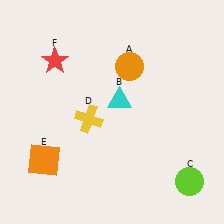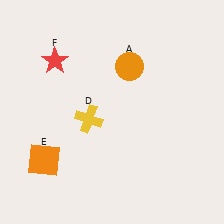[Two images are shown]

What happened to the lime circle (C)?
The lime circle (C) was removed in Image 2. It was in the bottom-right area of Image 1.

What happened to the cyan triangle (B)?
The cyan triangle (B) was removed in Image 2. It was in the top-right area of Image 1.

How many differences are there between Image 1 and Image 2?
There are 2 differences between the two images.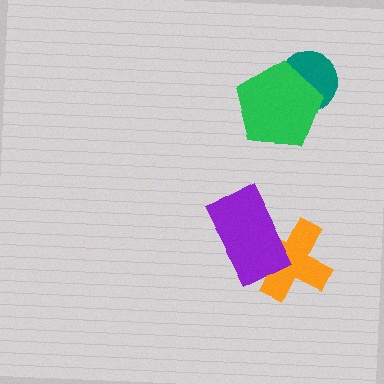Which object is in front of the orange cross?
The purple rectangle is in front of the orange cross.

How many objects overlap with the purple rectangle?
1 object overlaps with the purple rectangle.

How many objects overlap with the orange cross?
1 object overlaps with the orange cross.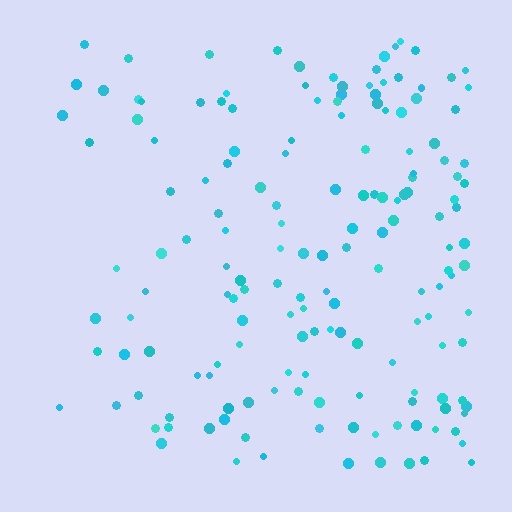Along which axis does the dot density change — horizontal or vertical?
Horizontal.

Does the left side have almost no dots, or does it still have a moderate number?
Still a moderate number, just noticeably fewer than the right.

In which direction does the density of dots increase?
From left to right, with the right side densest.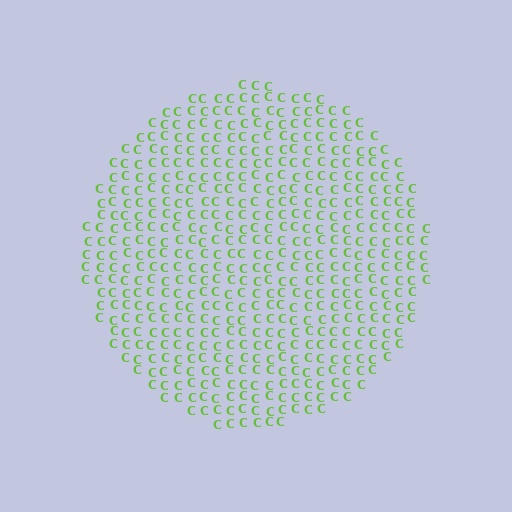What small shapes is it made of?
It is made of small letter C's.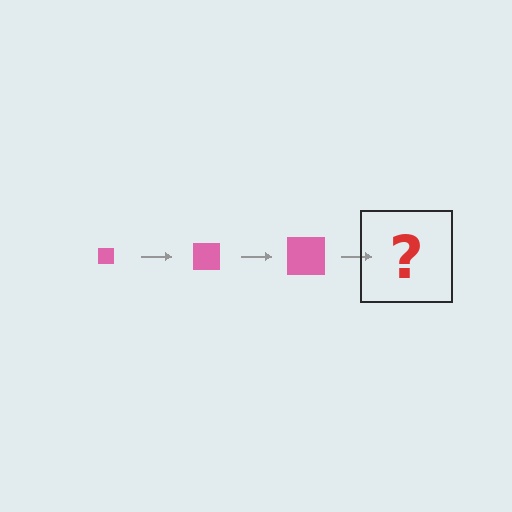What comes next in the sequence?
The next element should be a pink square, larger than the previous one.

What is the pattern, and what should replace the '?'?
The pattern is that the square gets progressively larger each step. The '?' should be a pink square, larger than the previous one.